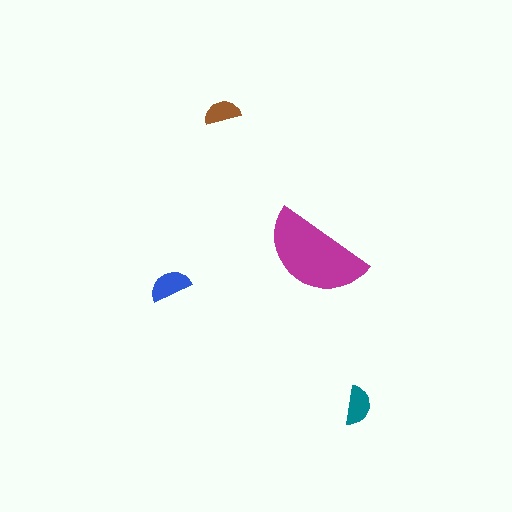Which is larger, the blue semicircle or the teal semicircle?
The blue one.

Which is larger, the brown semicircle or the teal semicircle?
The teal one.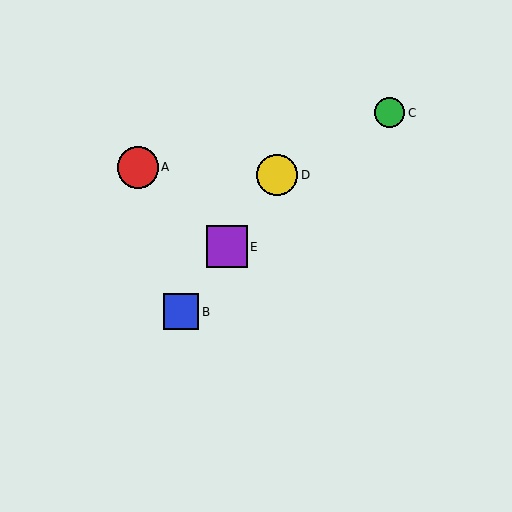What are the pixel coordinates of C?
Object C is at (390, 113).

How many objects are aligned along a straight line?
3 objects (B, D, E) are aligned along a straight line.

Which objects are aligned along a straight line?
Objects B, D, E are aligned along a straight line.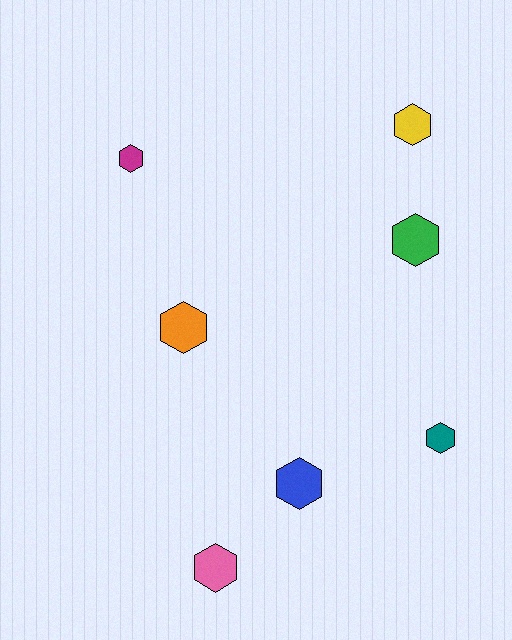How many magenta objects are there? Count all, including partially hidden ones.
There is 1 magenta object.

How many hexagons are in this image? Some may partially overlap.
There are 7 hexagons.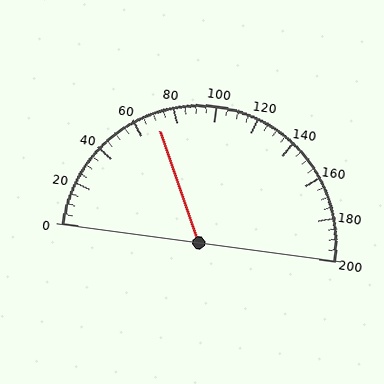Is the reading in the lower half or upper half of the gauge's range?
The reading is in the lower half of the range (0 to 200).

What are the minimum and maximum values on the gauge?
The gauge ranges from 0 to 200.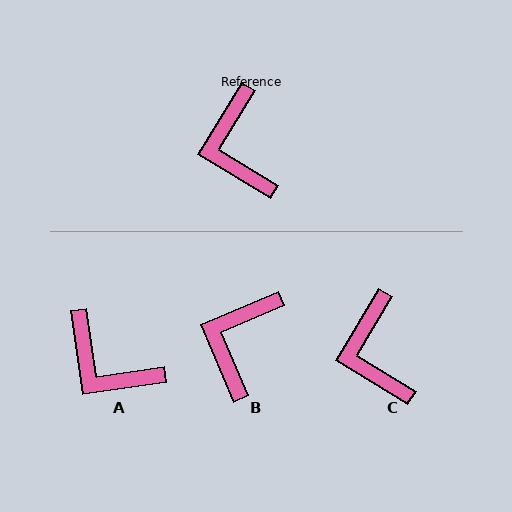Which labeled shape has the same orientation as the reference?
C.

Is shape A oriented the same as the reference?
No, it is off by about 39 degrees.